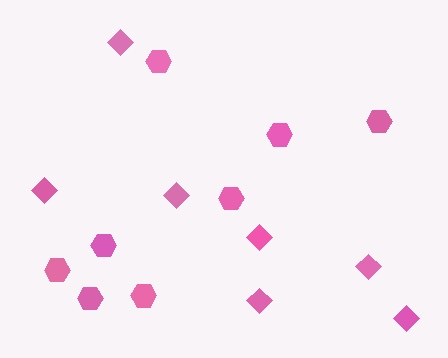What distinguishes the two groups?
There are 2 groups: one group of hexagons (8) and one group of diamonds (7).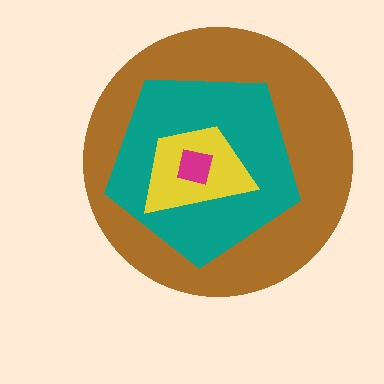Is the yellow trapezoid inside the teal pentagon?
Yes.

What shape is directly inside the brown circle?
The teal pentagon.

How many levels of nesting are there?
4.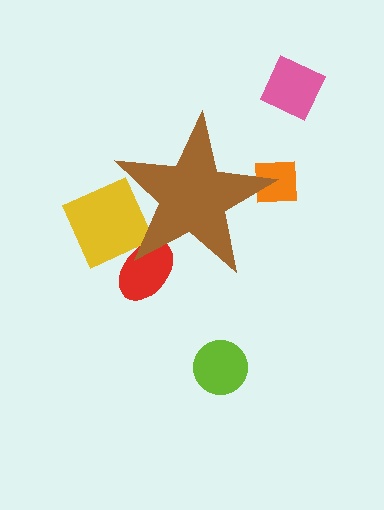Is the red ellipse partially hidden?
Yes, the red ellipse is partially hidden behind the brown star.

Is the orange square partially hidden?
Yes, the orange square is partially hidden behind the brown star.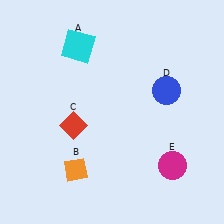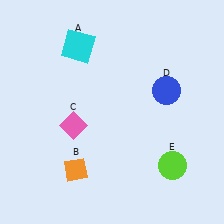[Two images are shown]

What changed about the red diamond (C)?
In Image 1, C is red. In Image 2, it changed to pink.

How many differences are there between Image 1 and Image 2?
There are 2 differences between the two images.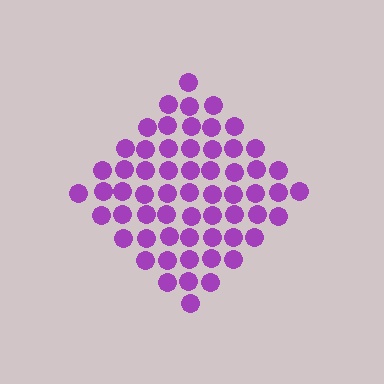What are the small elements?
The small elements are circles.